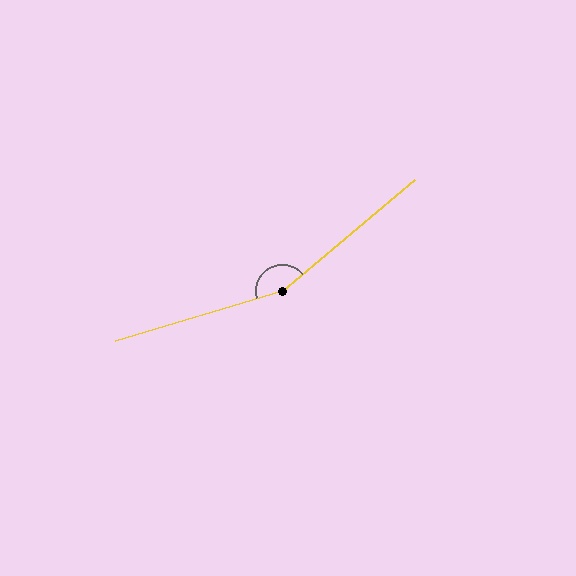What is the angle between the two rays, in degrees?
Approximately 157 degrees.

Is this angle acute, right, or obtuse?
It is obtuse.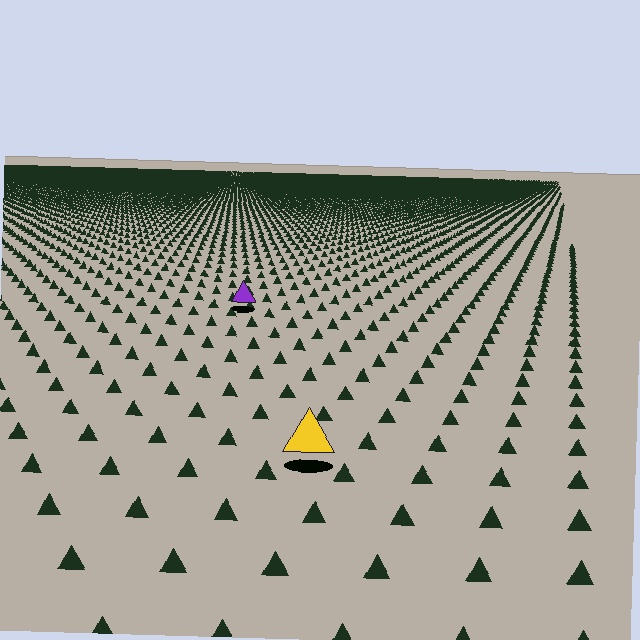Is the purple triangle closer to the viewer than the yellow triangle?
No. The yellow triangle is closer — you can tell from the texture gradient: the ground texture is coarser near it.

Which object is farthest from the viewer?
The purple triangle is farthest from the viewer. It appears smaller and the ground texture around it is denser.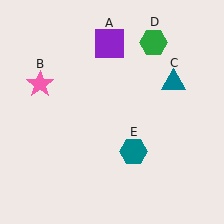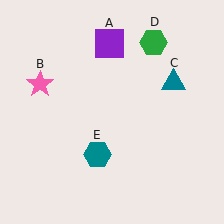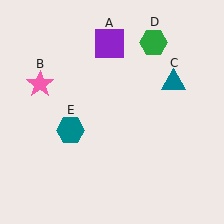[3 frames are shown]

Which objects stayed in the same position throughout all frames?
Purple square (object A) and pink star (object B) and teal triangle (object C) and green hexagon (object D) remained stationary.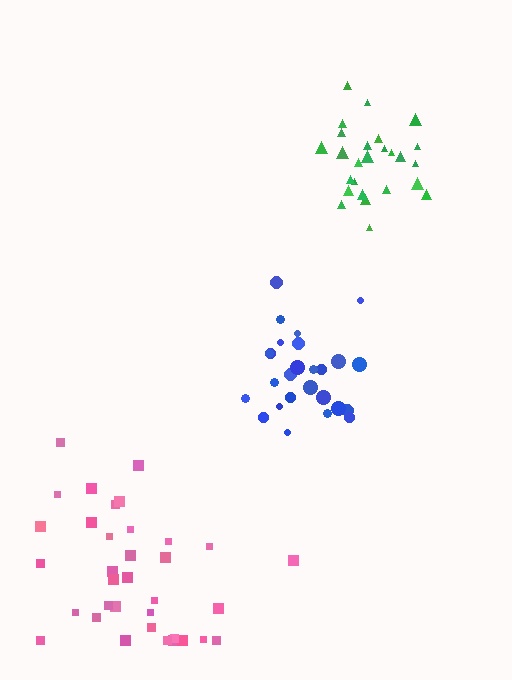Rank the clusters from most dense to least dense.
green, blue, pink.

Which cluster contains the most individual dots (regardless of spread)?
Pink (35).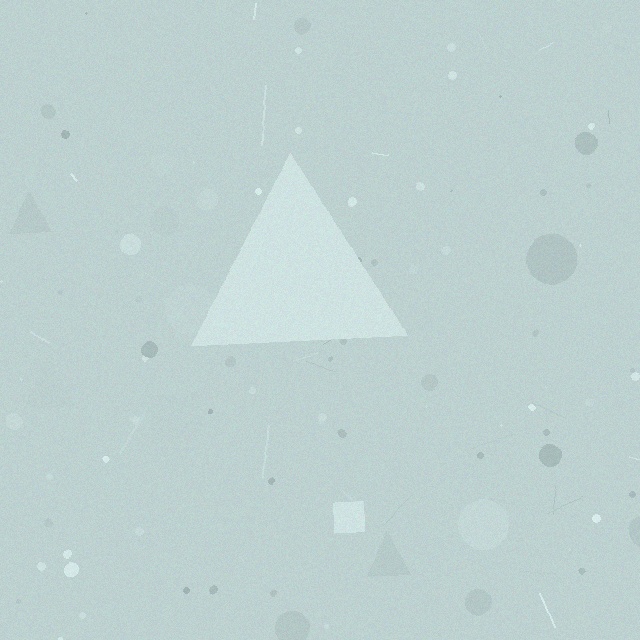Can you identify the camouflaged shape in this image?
The camouflaged shape is a triangle.